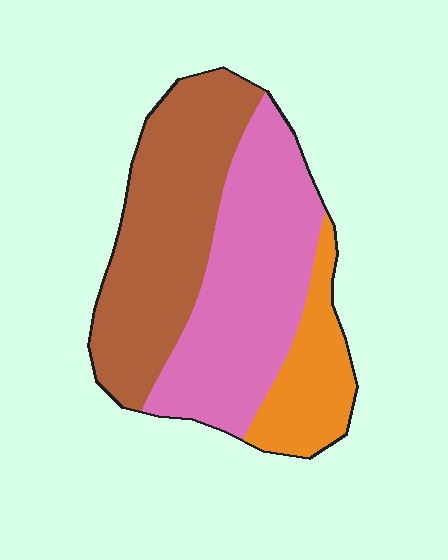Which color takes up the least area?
Orange, at roughly 15%.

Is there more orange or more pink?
Pink.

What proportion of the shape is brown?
Brown covers around 40% of the shape.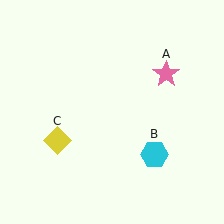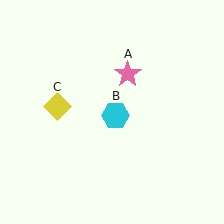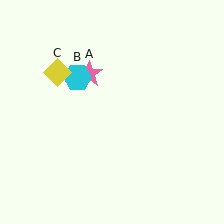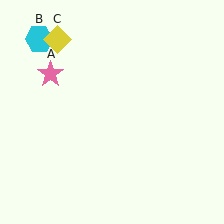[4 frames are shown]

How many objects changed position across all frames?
3 objects changed position: pink star (object A), cyan hexagon (object B), yellow diamond (object C).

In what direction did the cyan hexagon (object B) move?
The cyan hexagon (object B) moved up and to the left.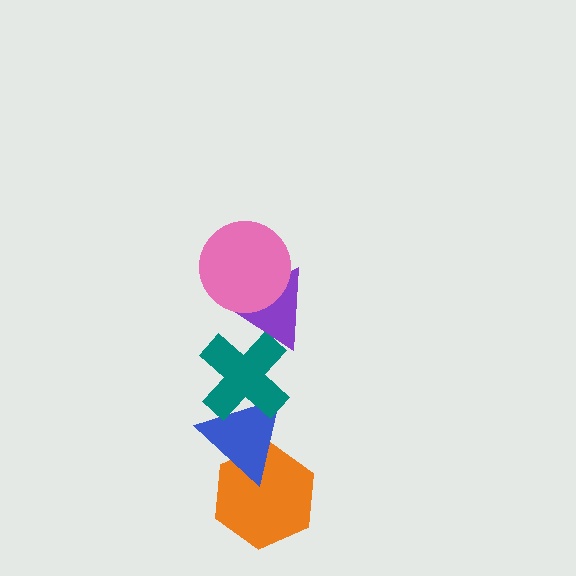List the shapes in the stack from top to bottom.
From top to bottom: the pink circle, the purple triangle, the teal cross, the blue triangle, the orange hexagon.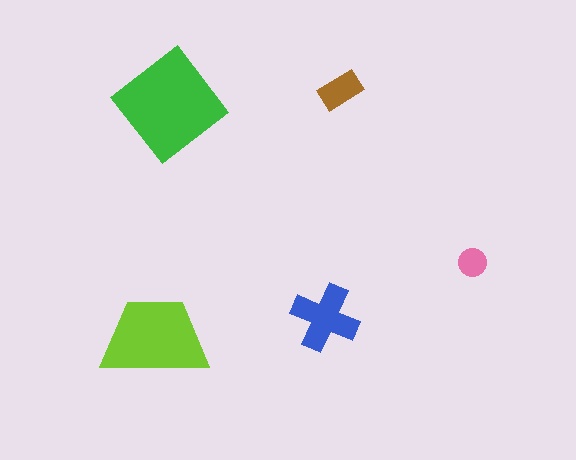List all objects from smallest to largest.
The pink circle, the brown rectangle, the blue cross, the lime trapezoid, the green diamond.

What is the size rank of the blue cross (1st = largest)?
3rd.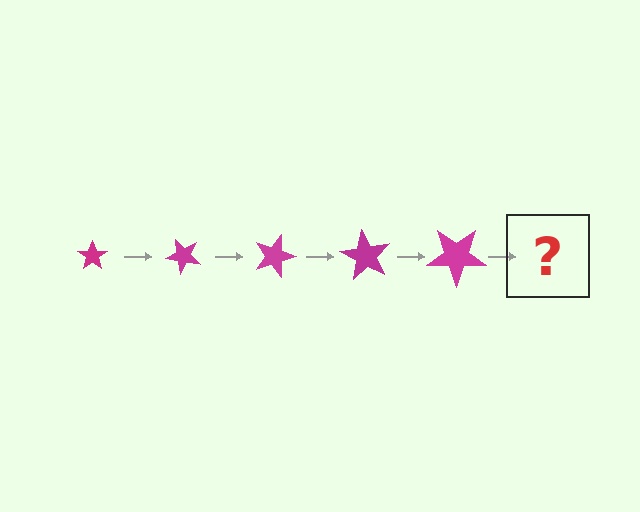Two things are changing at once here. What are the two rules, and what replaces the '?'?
The two rules are that the star grows larger each step and it rotates 45 degrees each step. The '?' should be a star, larger than the previous one and rotated 225 degrees from the start.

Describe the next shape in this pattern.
It should be a star, larger than the previous one and rotated 225 degrees from the start.